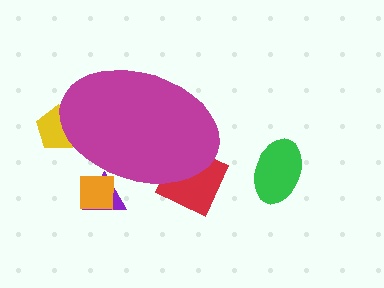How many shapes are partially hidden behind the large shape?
4 shapes are partially hidden.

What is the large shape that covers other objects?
A magenta ellipse.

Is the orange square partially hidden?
Yes, the orange square is partially hidden behind the magenta ellipse.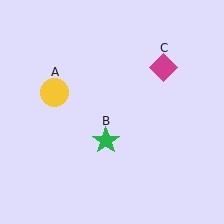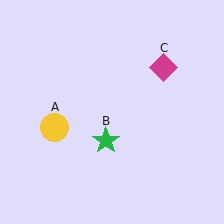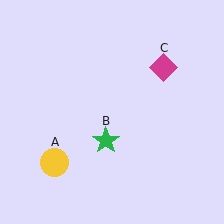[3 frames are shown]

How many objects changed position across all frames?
1 object changed position: yellow circle (object A).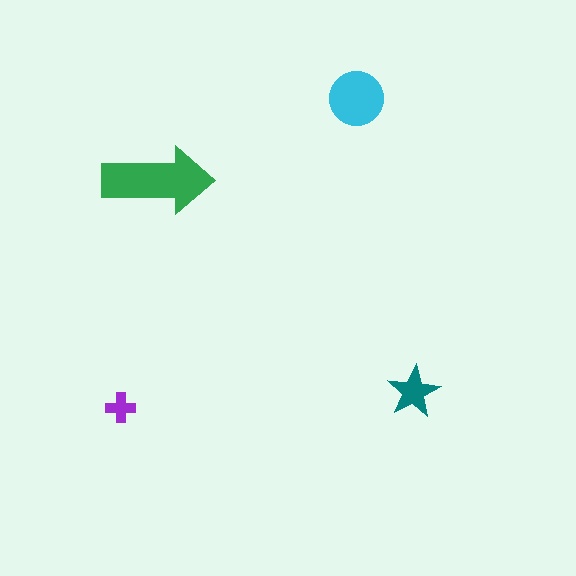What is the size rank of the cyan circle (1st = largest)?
2nd.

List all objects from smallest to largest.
The purple cross, the teal star, the cyan circle, the green arrow.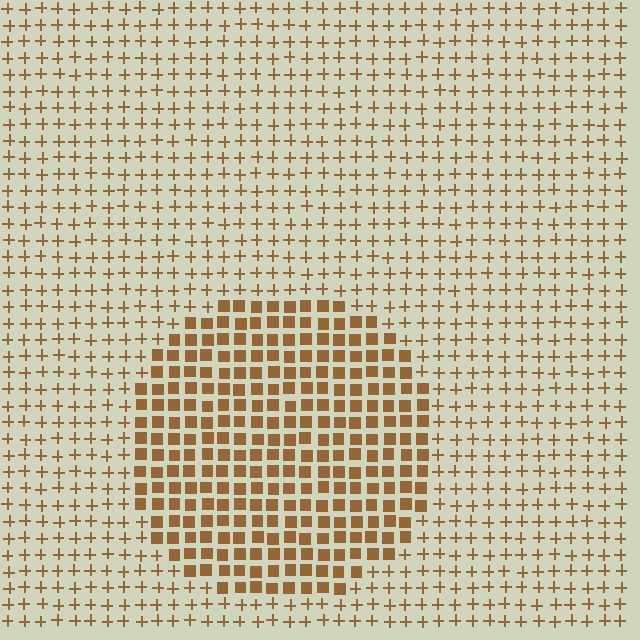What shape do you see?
I see a circle.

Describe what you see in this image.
The image is filled with small brown elements arranged in a uniform grid. A circle-shaped region contains squares, while the surrounding area contains plus signs. The boundary is defined purely by the change in element shape.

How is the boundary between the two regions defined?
The boundary is defined by a change in element shape: squares inside vs. plus signs outside. All elements share the same color and spacing.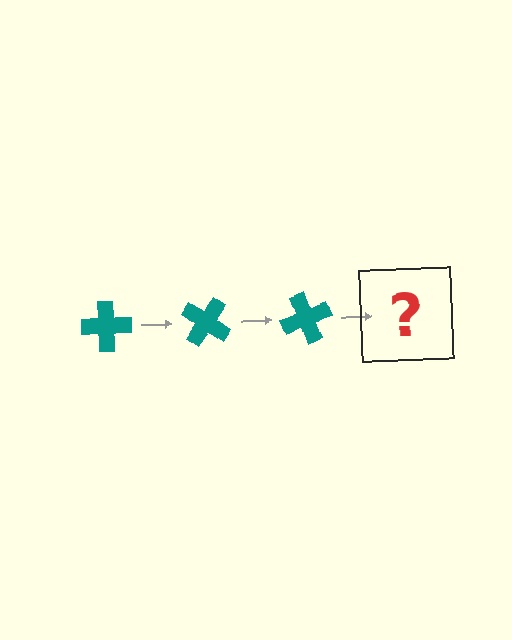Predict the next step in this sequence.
The next step is a teal cross rotated 105 degrees.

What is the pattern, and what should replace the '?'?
The pattern is that the cross rotates 35 degrees each step. The '?' should be a teal cross rotated 105 degrees.